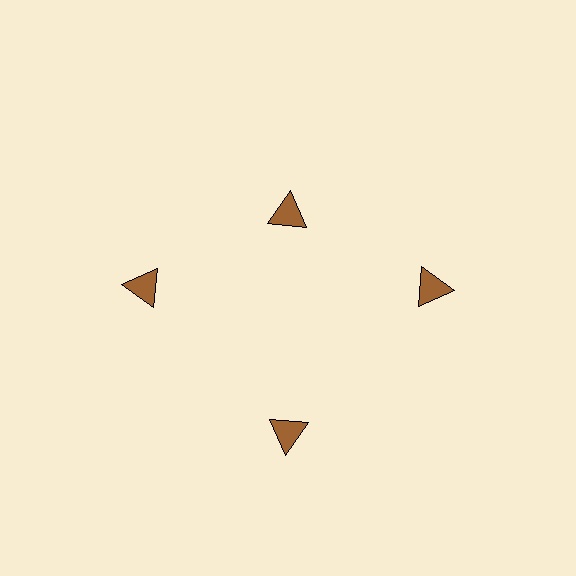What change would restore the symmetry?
The symmetry would be restored by moving it outward, back onto the ring so that all 4 triangles sit at equal angles and equal distance from the center.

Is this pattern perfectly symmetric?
No. The 4 brown triangles are arranged in a ring, but one element near the 12 o'clock position is pulled inward toward the center, breaking the 4-fold rotational symmetry.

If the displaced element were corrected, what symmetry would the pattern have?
It would have 4-fold rotational symmetry — the pattern would map onto itself every 90 degrees.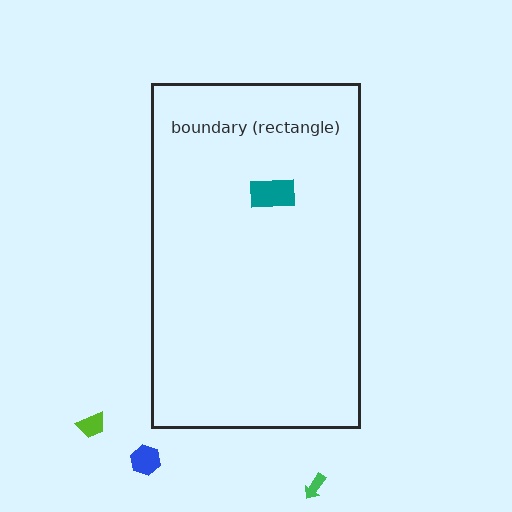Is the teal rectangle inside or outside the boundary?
Inside.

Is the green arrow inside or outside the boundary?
Outside.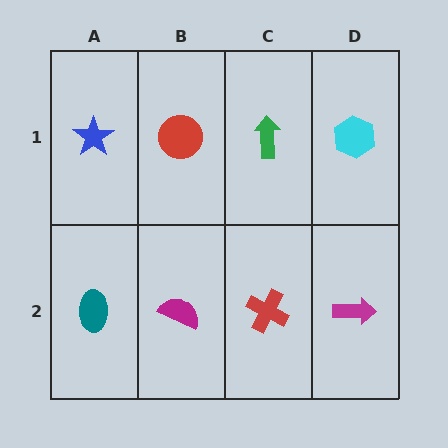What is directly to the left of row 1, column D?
A green arrow.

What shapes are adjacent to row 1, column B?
A magenta semicircle (row 2, column B), a blue star (row 1, column A), a green arrow (row 1, column C).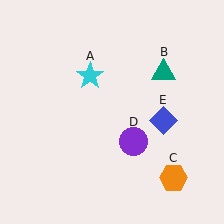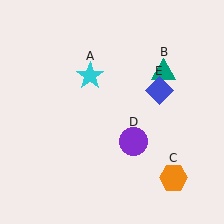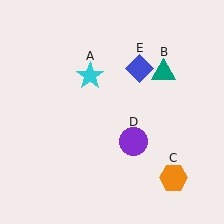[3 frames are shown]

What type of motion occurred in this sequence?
The blue diamond (object E) rotated counterclockwise around the center of the scene.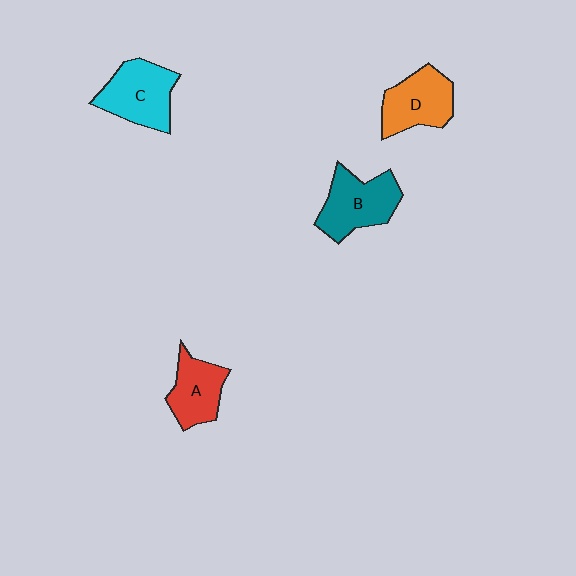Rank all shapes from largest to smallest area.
From largest to smallest: C (cyan), B (teal), D (orange), A (red).